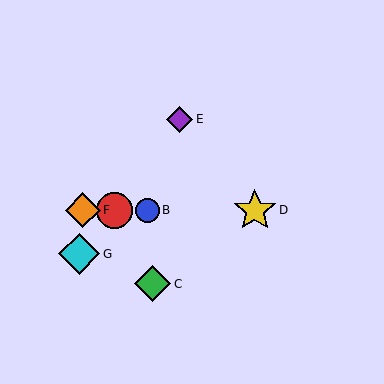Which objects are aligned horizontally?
Objects A, B, D, F are aligned horizontally.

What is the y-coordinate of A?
Object A is at y≈210.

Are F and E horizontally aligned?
No, F is at y≈210 and E is at y≈119.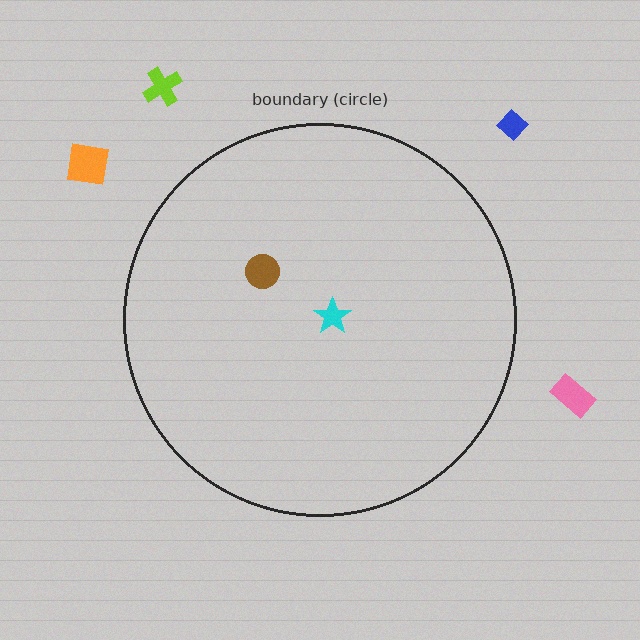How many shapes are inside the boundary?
2 inside, 4 outside.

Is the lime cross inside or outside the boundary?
Outside.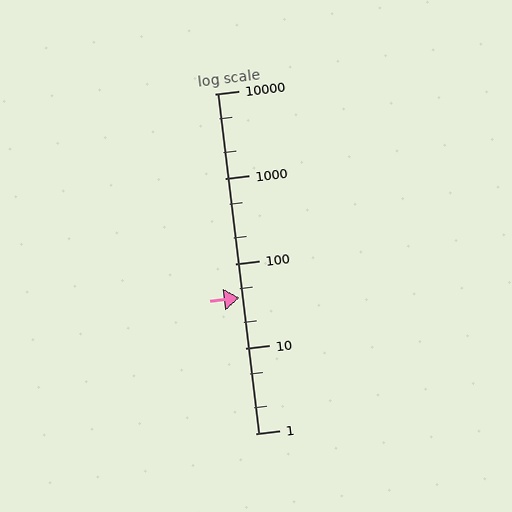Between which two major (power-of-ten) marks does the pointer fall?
The pointer is between 10 and 100.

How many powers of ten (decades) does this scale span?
The scale spans 4 decades, from 1 to 10000.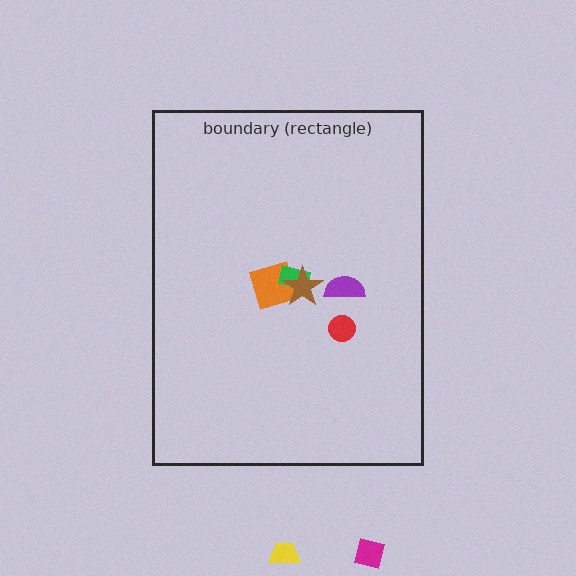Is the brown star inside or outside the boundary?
Inside.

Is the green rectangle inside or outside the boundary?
Inside.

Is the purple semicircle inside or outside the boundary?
Inside.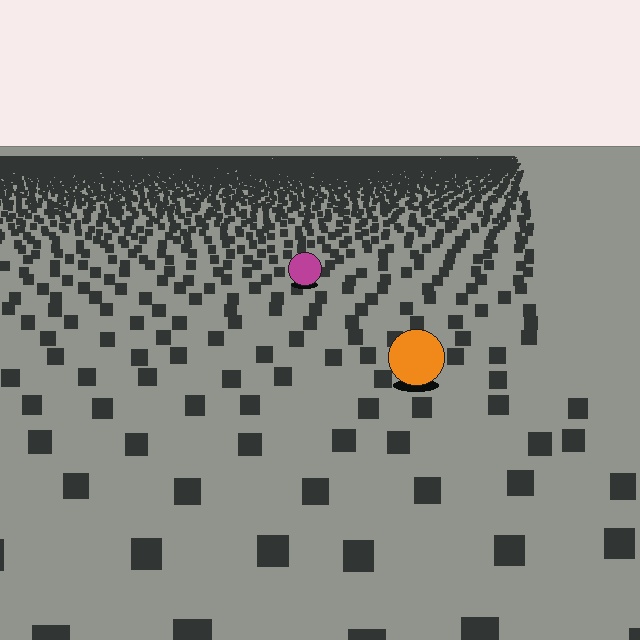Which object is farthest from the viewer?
The magenta circle is farthest from the viewer. It appears smaller and the ground texture around it is denser.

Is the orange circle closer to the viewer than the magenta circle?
Yes. The orange circle is closer — you can tell from the texture gradient: the ground texture is coarser near it.